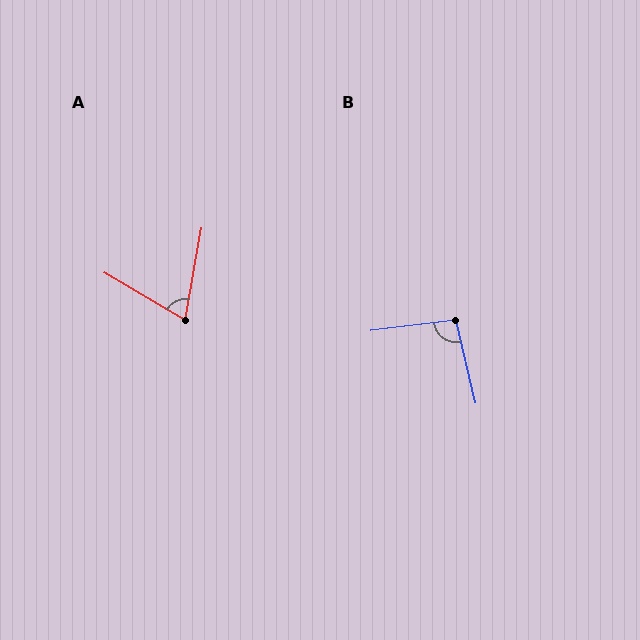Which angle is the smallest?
A, at approximately 70 degrees.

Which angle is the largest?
B, at approximately 96 degrees.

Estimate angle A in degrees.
Approximately 70 degrees.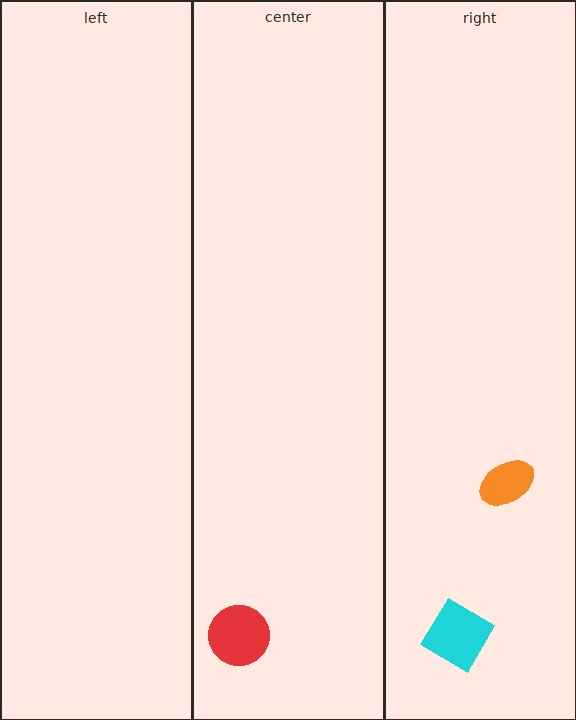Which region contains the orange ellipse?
The right region.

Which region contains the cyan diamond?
The right region.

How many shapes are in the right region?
2.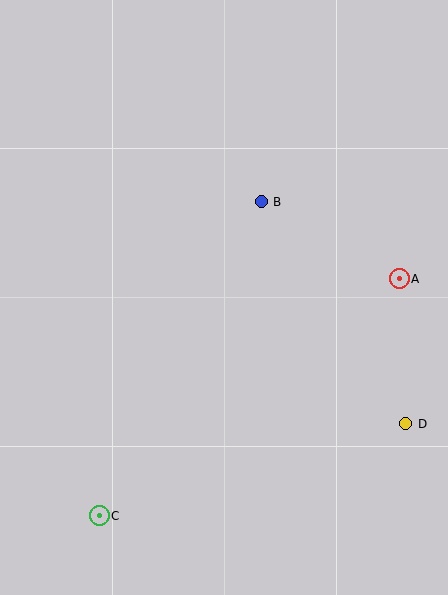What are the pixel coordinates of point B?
Point B is at (261, 202).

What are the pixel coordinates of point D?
Point D is at (406, 424).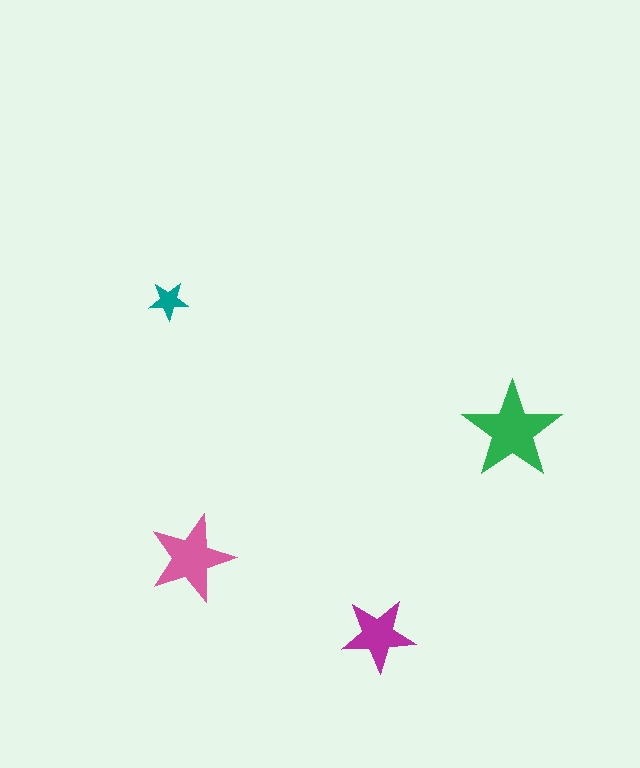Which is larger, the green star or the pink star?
The green one.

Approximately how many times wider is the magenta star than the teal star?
About 2 times wider.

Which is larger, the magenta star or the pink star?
The pink one.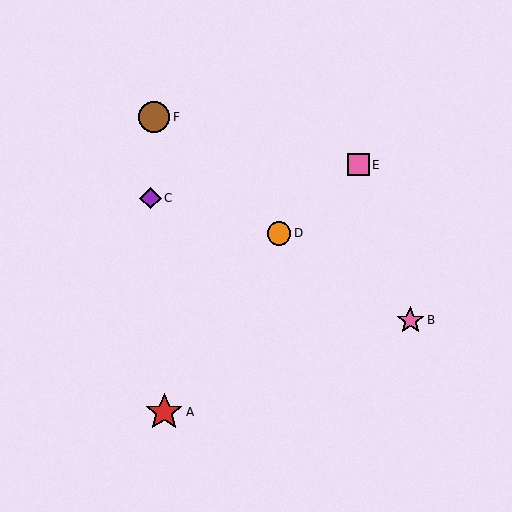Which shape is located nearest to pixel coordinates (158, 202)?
The purple diamond (labeled C) at (151, 198) is nearest to that location.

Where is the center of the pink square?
The center of the pink square is at (358, 165).